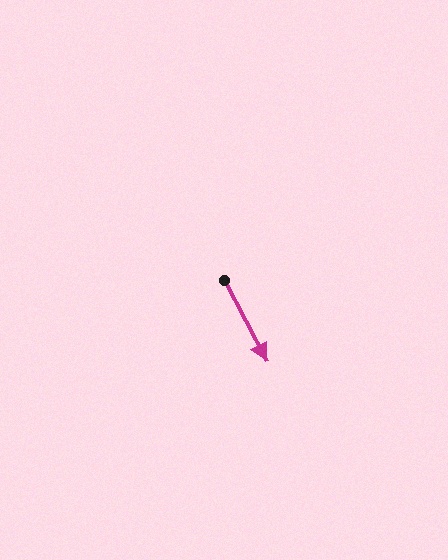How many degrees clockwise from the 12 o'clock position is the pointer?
Approximately 152 degrees.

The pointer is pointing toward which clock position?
Roughly 5 o'clock.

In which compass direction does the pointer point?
Southeast.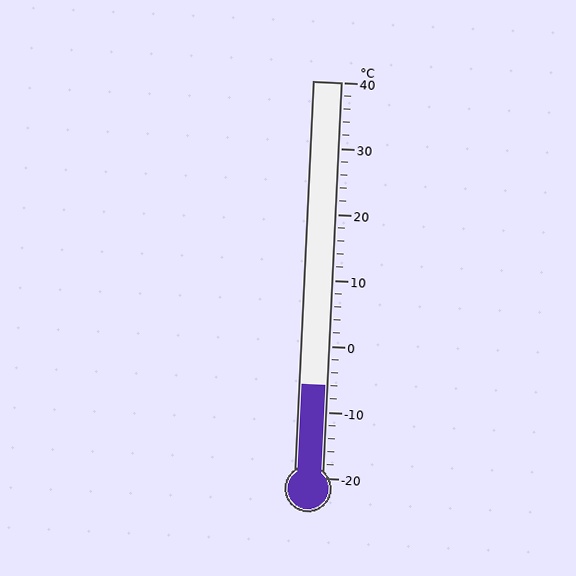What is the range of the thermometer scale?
The thermometer scale ranges from -20°C to 40°C.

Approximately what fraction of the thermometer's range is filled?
The thermometer is filled to approximately 25% of its range.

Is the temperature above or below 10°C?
The temperature is below 10°C.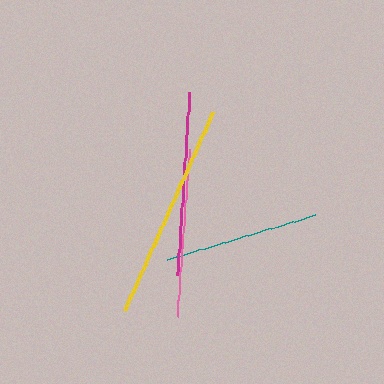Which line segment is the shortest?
The teal line is the shortest at approximately 155 pixels.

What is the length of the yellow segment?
The yellow segment is approximately 219 pixels long.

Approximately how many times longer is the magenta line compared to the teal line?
The magenta line is approximately 1.2 times the length of the teal line.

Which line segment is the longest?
The yellow line is the longest at approximately 219 pixels.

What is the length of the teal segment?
The teal segment is approximately 155 pixels long.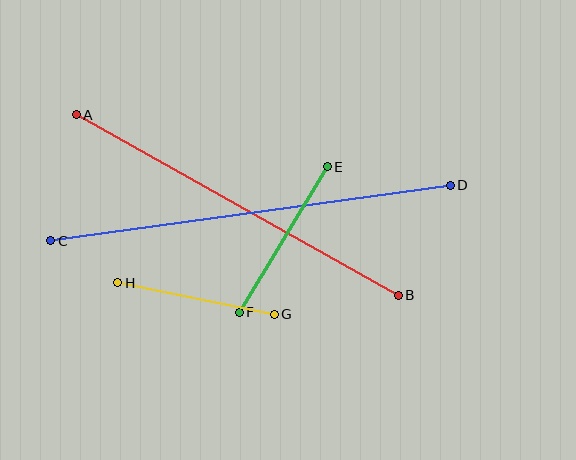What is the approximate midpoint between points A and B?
The midpoint is at approximately (237, 205) pixels.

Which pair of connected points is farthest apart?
Points C and D are farthest apart.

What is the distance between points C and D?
The distance is approximately 404 pixels.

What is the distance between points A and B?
The distance is approximately 369 pixels.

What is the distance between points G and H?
The distance is approximately 160 pixels.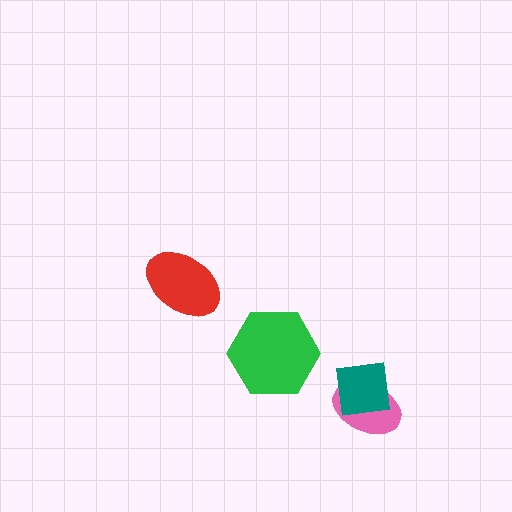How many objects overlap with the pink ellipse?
1 object overlaps with the pink ellipse.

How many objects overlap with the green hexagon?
0 objects overlap with the green hexagon.